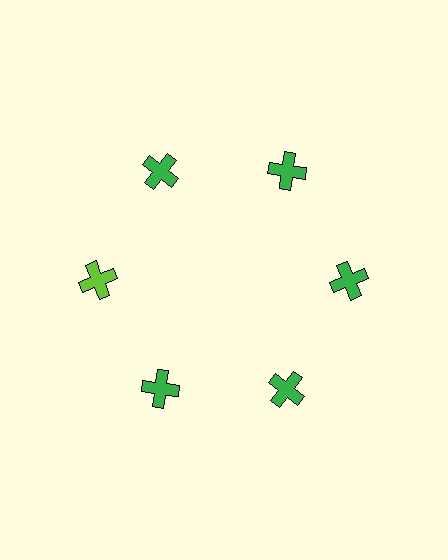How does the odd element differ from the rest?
It has a different color: lime instead of green.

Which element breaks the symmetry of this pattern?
The lime cross at roughly the 9 o'clock position breaks the symmetry. All other shapes are green crosses.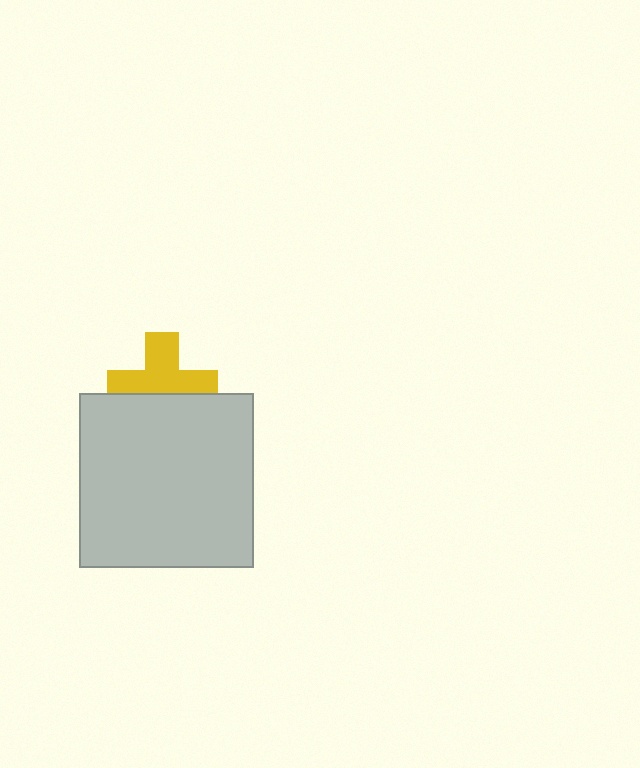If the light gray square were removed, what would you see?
You would see the complete yellow cross.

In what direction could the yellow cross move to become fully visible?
The yellow cross could move up. That would shift it out from behind the light gray square entirely.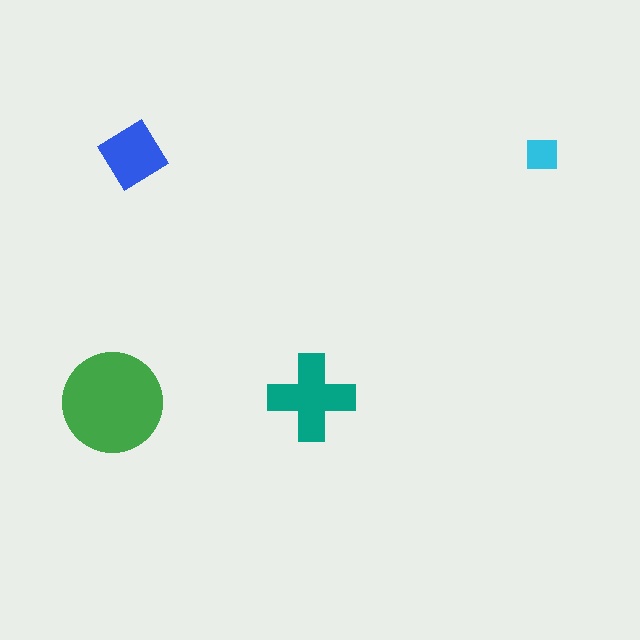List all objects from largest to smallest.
The green circle, the teal cross, the blue diamond, the cyan square.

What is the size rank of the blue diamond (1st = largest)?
3rd.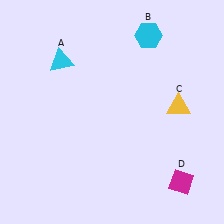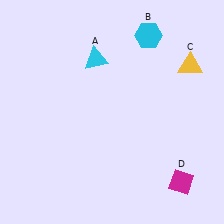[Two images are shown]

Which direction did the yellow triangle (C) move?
The yellow triangle (C) moved up.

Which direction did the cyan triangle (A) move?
The cyan triangle (A) moved right.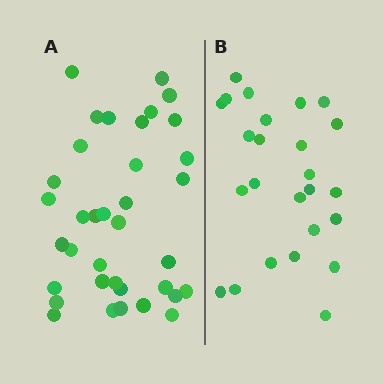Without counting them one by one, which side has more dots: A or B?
Region A (the left region) has more dots.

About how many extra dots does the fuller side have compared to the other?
Region A has roughly 12 or so more dots than region B.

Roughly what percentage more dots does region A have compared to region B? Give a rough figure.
About 45% more.